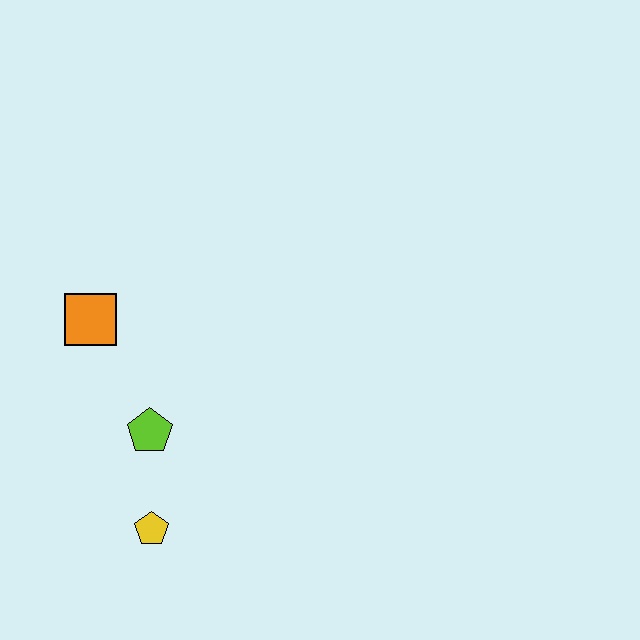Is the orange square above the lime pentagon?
Yes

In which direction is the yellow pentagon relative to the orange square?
The yellow pentagon is below the orange square.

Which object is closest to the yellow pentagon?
The lime pentagon is closest to the yellow pentagon.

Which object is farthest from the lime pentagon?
The orange square is farthest from the lime pentagon.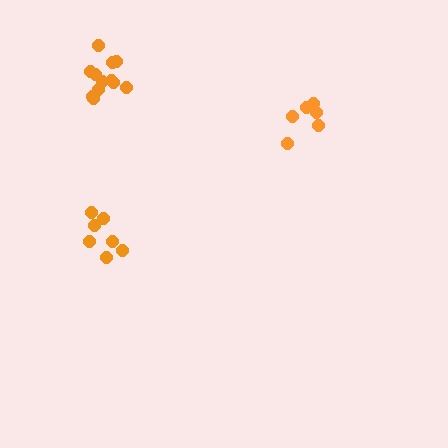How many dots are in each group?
Group 1: 6 dots, Group 2: 7 dots, Group 3: 12 dots (25 total).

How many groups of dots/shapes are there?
There are 3 groups.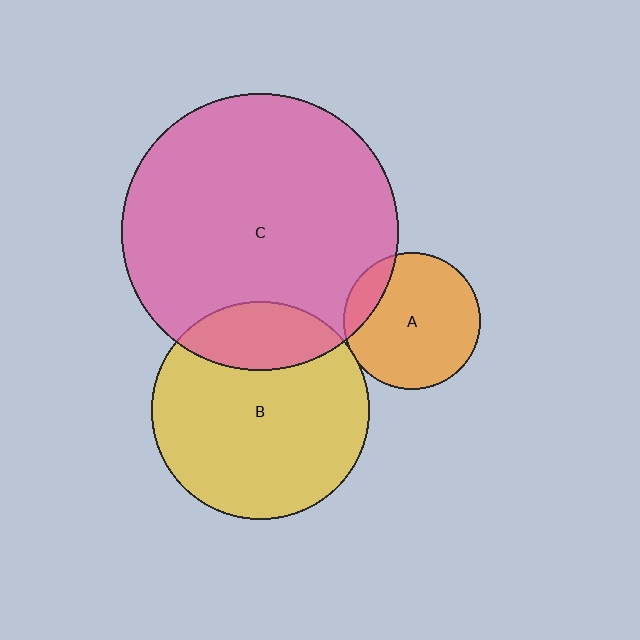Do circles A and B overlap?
Yes.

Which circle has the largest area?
Circle C (pink).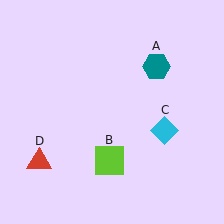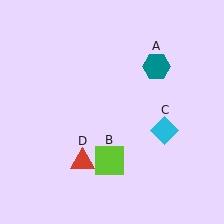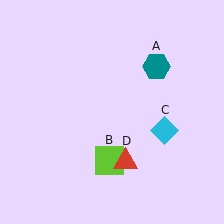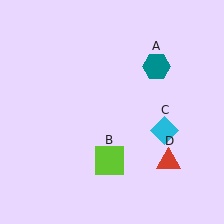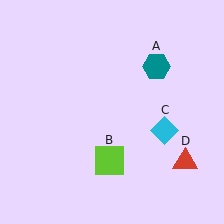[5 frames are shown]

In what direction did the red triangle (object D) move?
The red triangle (object D) moved right.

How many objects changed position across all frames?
1 object changed position: red triangle (object D).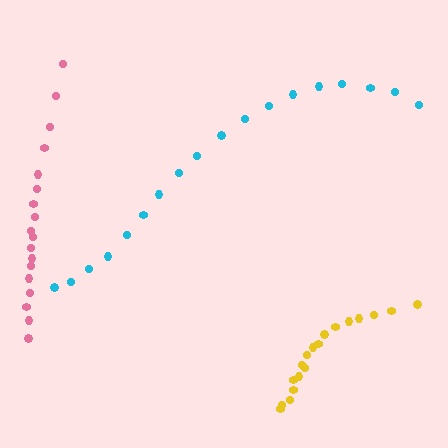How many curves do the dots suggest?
There are 3 distinct paths.